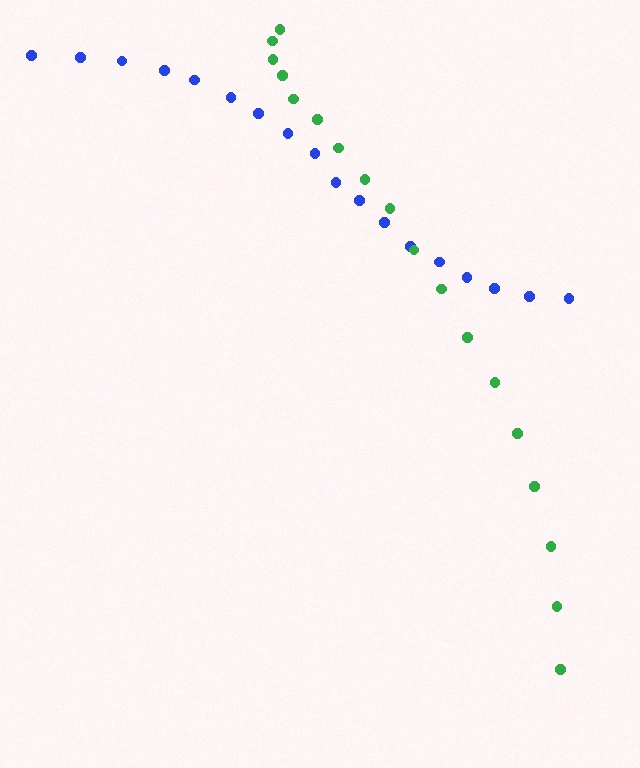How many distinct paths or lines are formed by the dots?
There are 2 distinct paths.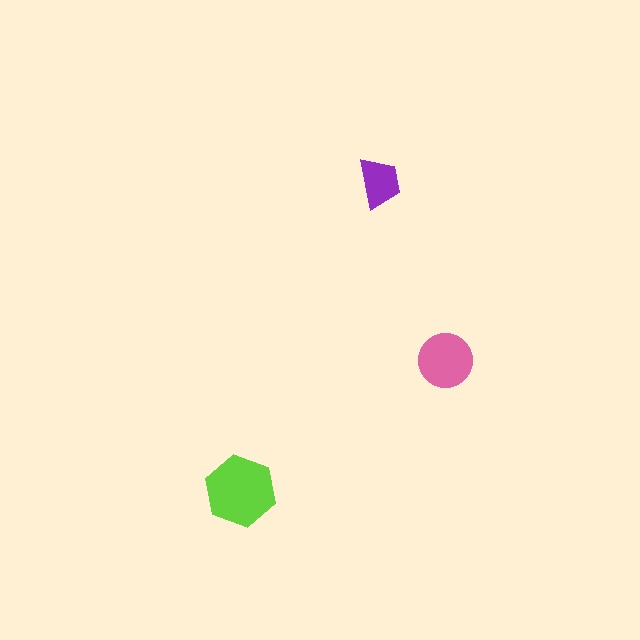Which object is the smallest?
The purple trapezoid.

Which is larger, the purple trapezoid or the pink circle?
The pink circle.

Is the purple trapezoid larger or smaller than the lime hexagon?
Smaller.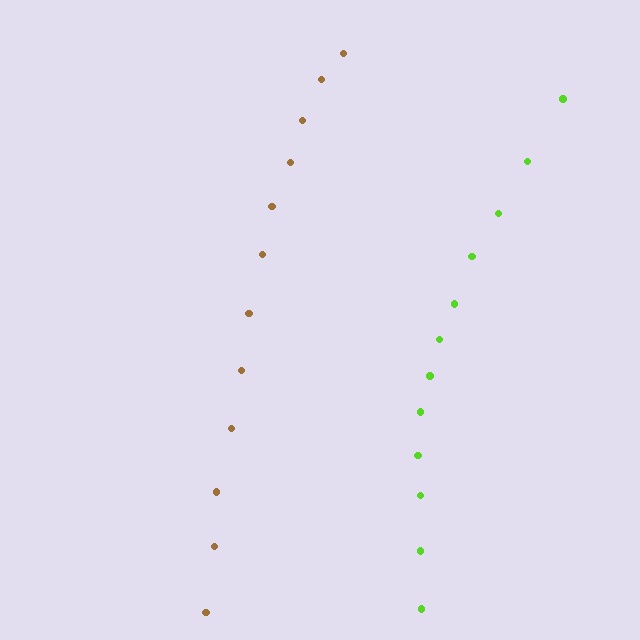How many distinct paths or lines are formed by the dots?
There are 2 distinct paths.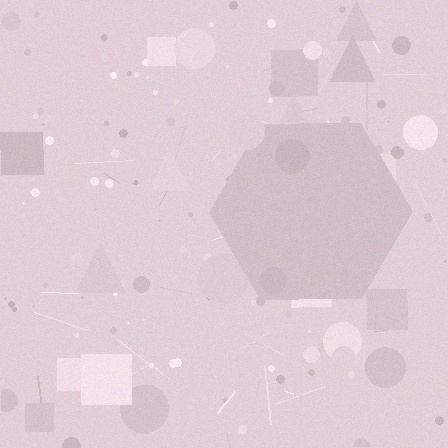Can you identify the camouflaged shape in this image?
The camouflaged shape is a hexagon.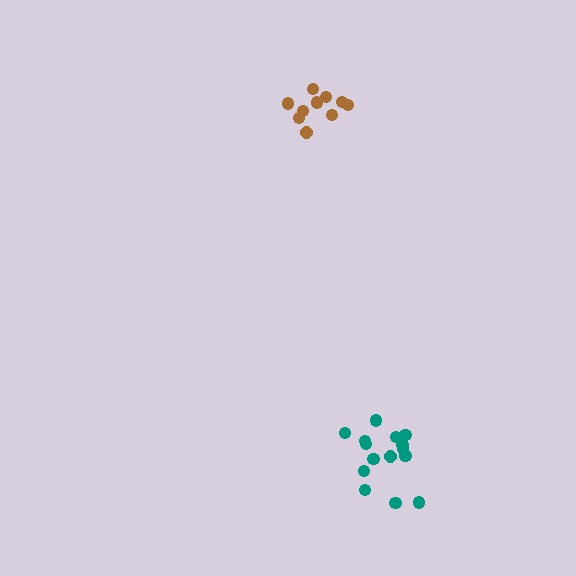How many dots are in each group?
Group 1: 15 dots, Group 2: 10 dots (25 total).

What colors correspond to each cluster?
The clusters are colored: teal, brown.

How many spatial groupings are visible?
There are 2 spatial groupings.